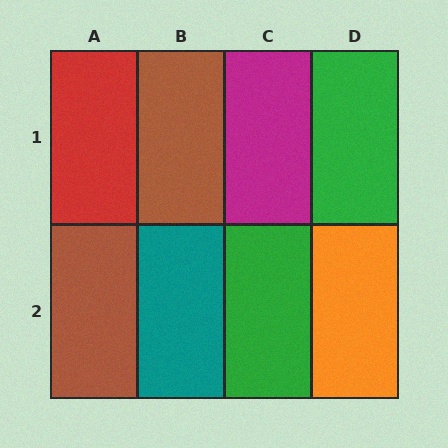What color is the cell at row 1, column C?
Magenta.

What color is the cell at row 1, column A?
Red.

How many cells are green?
2 cells are green.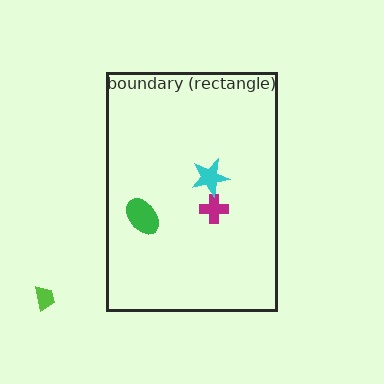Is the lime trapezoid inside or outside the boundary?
Outside.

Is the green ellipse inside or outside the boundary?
Inside.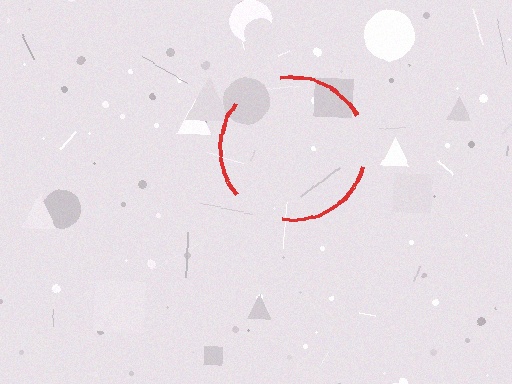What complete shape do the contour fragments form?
The contour fragments form a circle.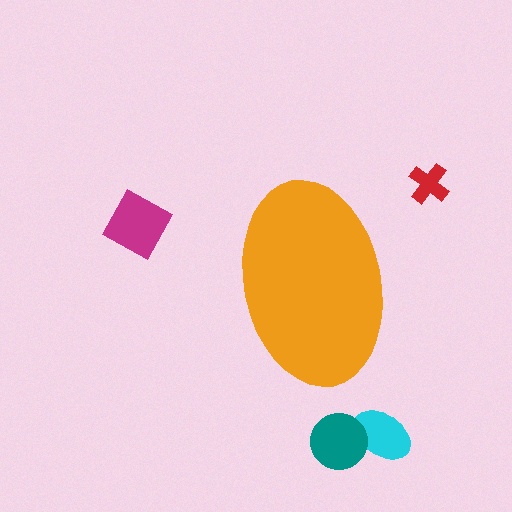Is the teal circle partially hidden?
No, the teal circle is fully visible.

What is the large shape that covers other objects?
An orange ellipse.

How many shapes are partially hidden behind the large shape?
0 shapes are partially hidden.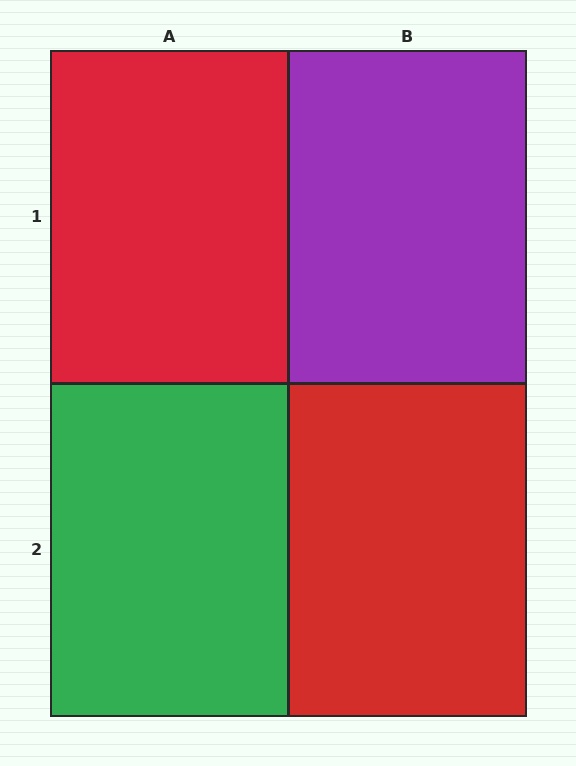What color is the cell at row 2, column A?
Green.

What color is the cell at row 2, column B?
Red.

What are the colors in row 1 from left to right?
Red, purple.